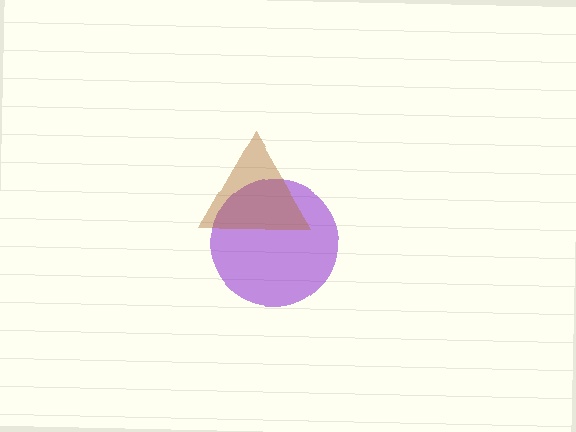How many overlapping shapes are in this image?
There are 2 overlapping shapes in the image.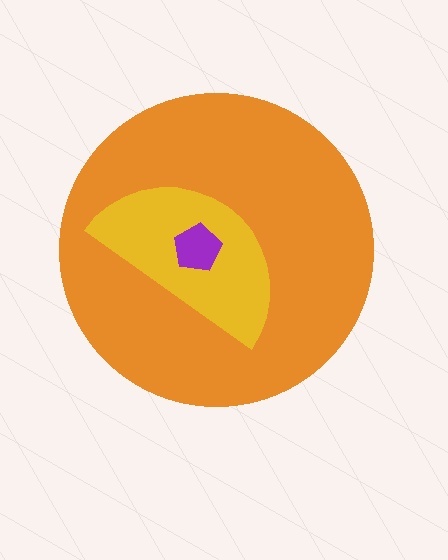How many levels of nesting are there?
3.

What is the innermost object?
The purple pentagon.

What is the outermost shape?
The orange circle.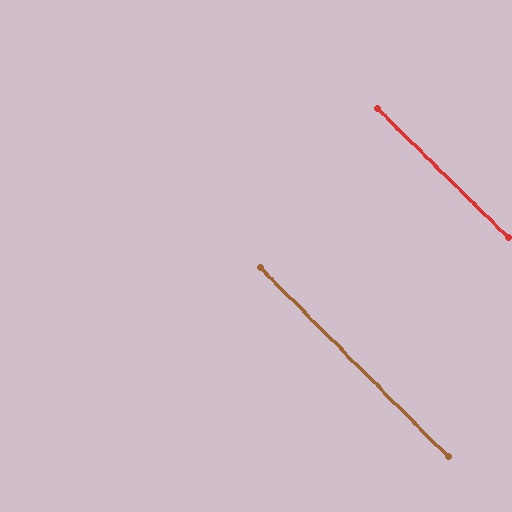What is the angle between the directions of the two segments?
Approximately 0 degrees.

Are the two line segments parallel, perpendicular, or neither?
Parallel — their directions differ by only 0.5°.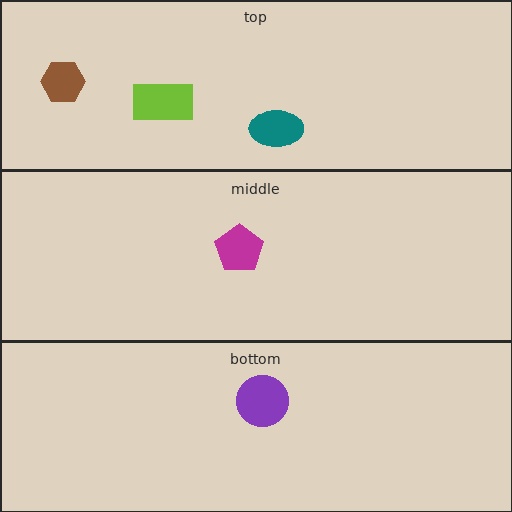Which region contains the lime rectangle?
The top region.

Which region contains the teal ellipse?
The top region.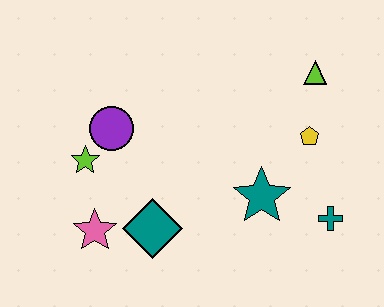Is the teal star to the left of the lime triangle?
Yes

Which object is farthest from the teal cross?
The lime star is farthest from the teal cross.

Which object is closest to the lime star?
The purple circle is closest to the lime star.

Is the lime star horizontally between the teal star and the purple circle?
No